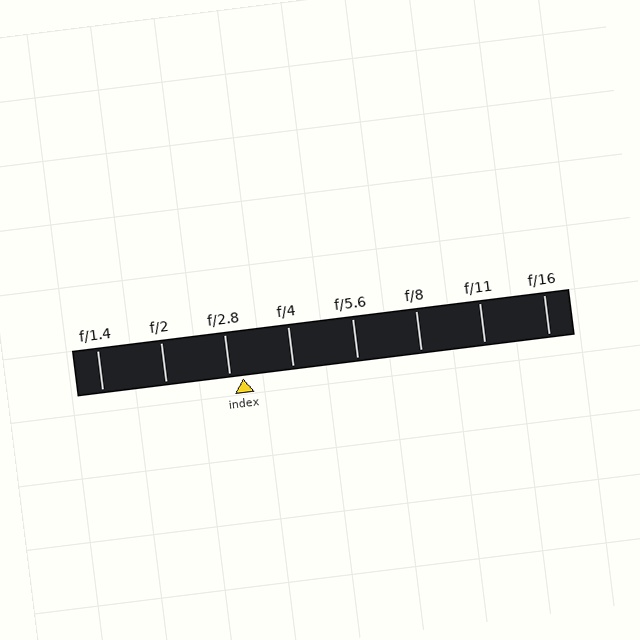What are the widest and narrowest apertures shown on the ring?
The widest aperture shown is f/1.4 and the narrowest is f/16.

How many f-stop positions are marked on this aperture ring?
There are 8 f-stop positions marked.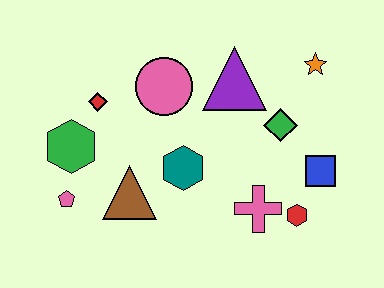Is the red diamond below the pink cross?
No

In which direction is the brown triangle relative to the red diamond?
The brown triangle is below the red diamond.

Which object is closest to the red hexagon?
The pink cross is closest to the red hexagon.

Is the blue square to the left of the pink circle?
No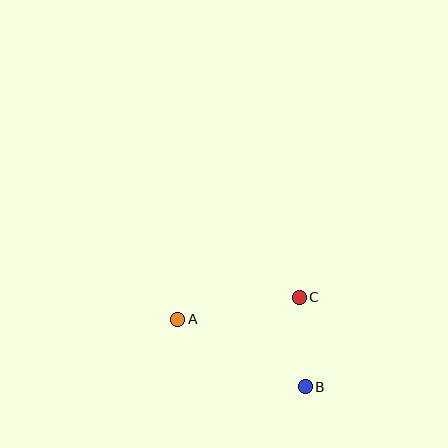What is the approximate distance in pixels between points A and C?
The distance between A and C is approximately 124 pixels.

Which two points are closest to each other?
Points B and C are closest to each other.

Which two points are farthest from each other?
Points A and B are farthest from each other.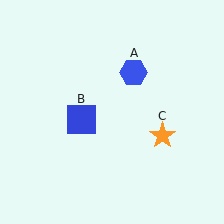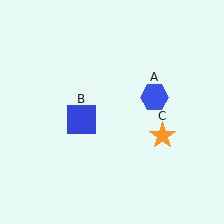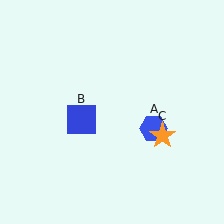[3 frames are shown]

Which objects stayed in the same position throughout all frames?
Blue square (object B) and orange star (object C) remained stationary.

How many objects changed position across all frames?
1 object changed position: blue hexagon (object A).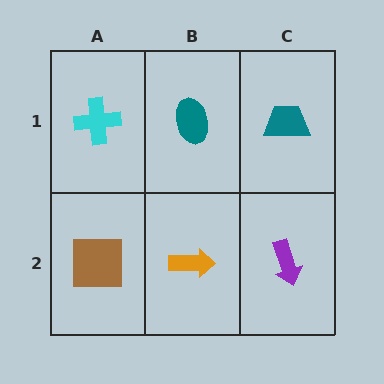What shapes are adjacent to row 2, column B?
A teal ellipse (row 1, column B), a brown square (row 2, column A), a purple arrow (row 2, column C).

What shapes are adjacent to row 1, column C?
A purple arrow (row 2, column C), a teal ellipse (row 1, column B).